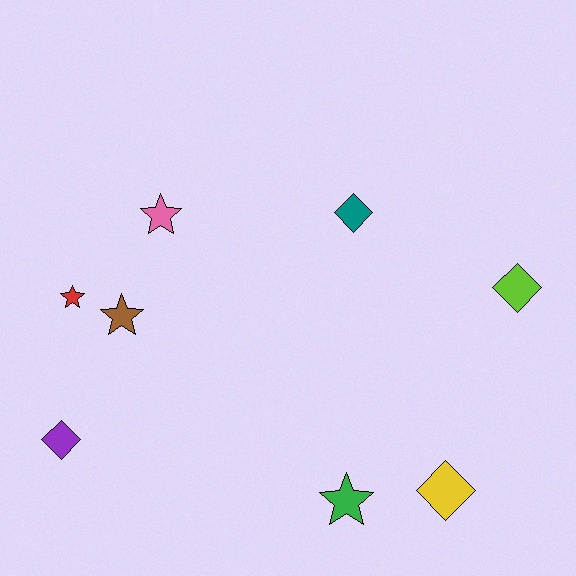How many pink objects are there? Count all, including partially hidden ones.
There is 1 pink object.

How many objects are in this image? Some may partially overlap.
There are 8 objects.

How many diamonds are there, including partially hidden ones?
There are 4 diamonds.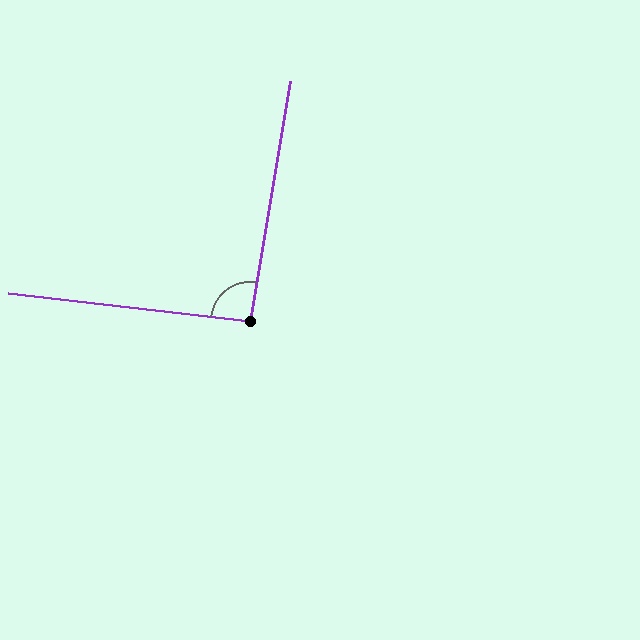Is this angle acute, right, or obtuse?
It is approximately a right angle.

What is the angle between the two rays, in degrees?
Approximately 93 degrees.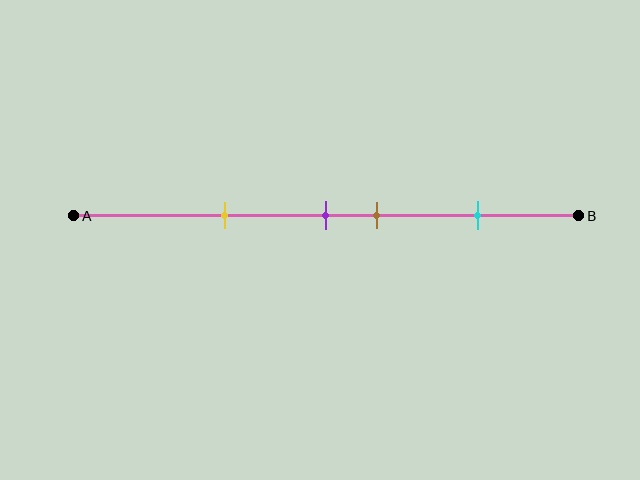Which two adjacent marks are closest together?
The purple and brown marks are the closest adjacent pair.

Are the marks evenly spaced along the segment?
No, the marks are not evenly spaced.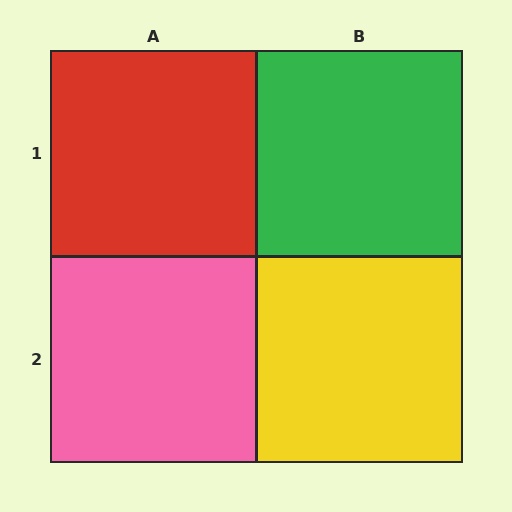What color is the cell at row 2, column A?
Pink.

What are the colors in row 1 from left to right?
Red, green.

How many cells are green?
1 cell is green.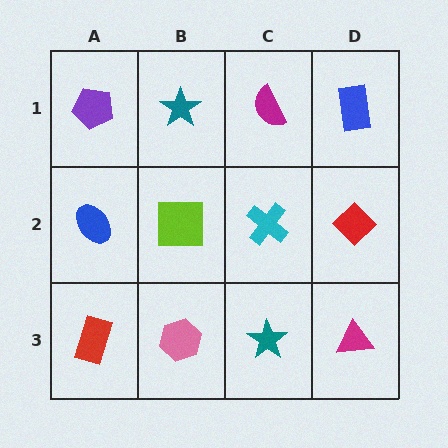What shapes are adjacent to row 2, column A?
A purple pentagon (row 1, column A), a red rectangle (row 3, column A), a lime square (row 2, column B).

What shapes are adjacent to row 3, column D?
A red diamond (row 2, column D), a teal star (row 3, column C).